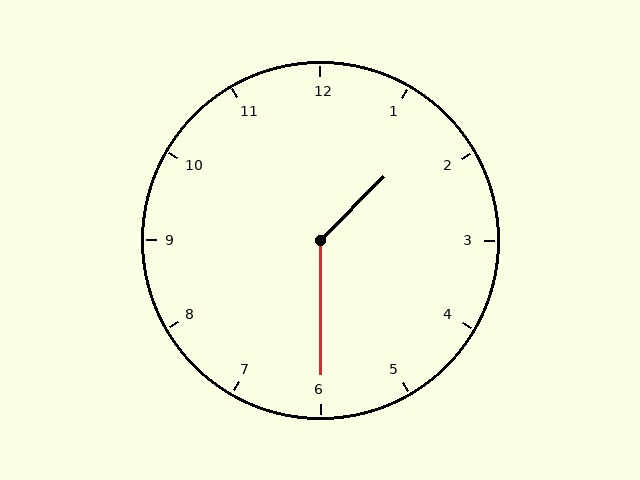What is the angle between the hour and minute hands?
Approximately 135 degrees.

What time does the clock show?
1:30.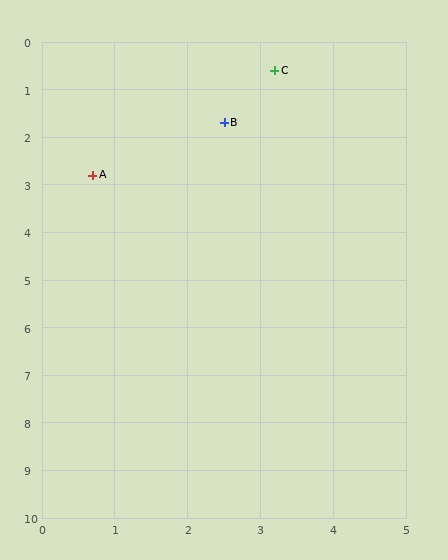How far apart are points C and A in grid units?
Points C and A are about 3.3 grid units apart.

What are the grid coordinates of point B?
Point B is at approximately (2.5, 1.7).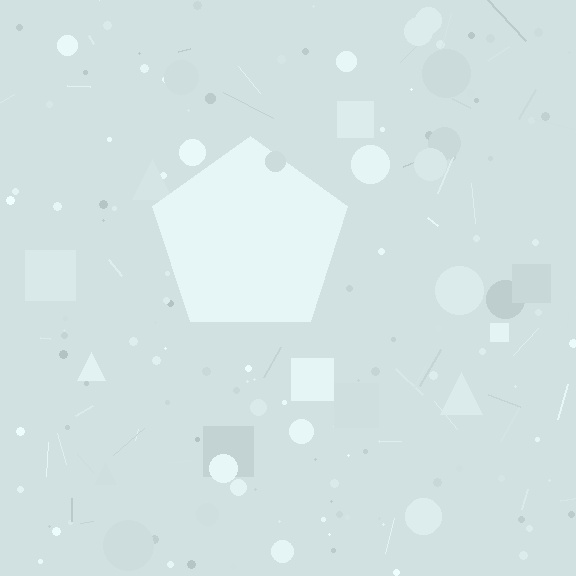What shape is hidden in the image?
A pentagon is hidden in the image.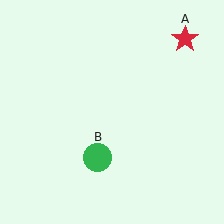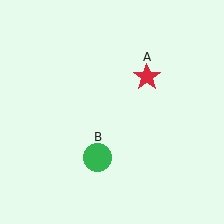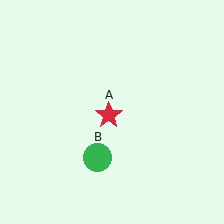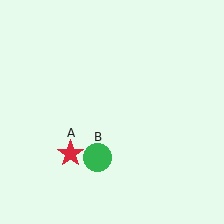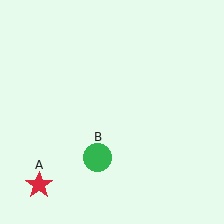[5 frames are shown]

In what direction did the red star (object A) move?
The red star (object A) moved down and to the left.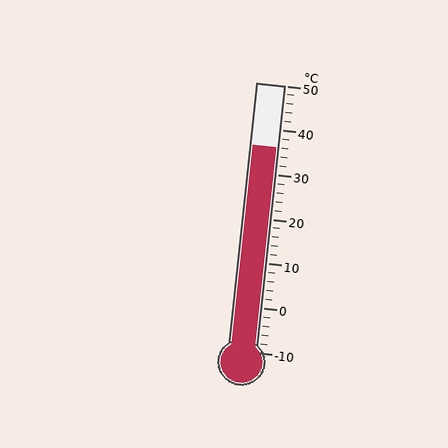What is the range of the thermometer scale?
The thermometer scale ranges from -10°C to 50°C.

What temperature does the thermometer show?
The thermometer shows approximately 36°C.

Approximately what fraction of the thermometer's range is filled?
The thermometer is filled to approximately 75% of its range.